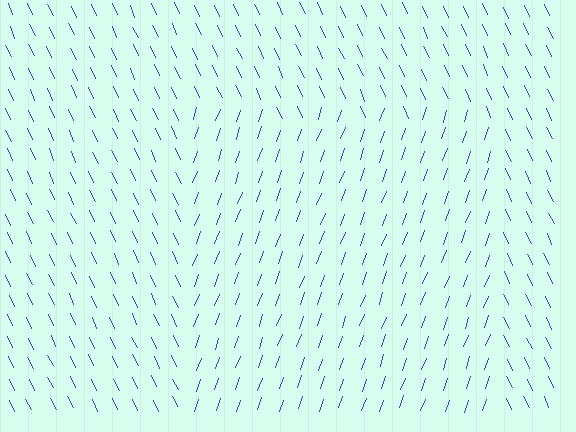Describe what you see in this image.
The image is filled with small blue line segments. A rectangle region in the image has lines oriented differently from the surrounding lines, creating a visible texture boundary.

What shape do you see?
I see a rectangle.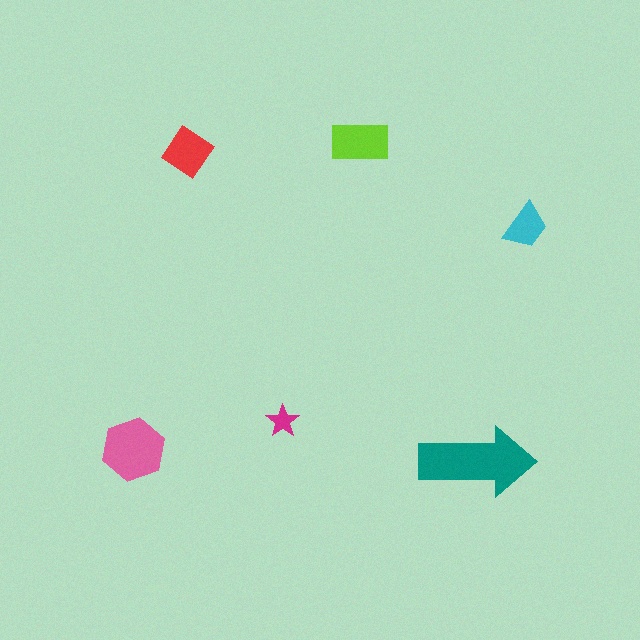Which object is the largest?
The teal arrow.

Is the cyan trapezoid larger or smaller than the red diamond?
Smaller.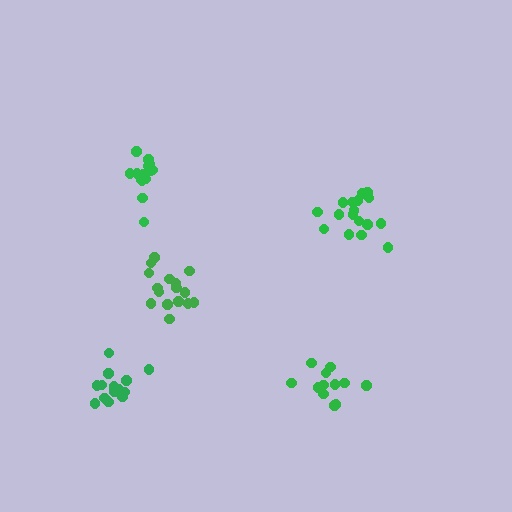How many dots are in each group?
Group 1: 17 dots, Group 2: 15 dots, Group 3: 12 dots, Group 4: 16 dots, Group 5: 14 dots (74 total).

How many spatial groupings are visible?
There are 5 spatial groupings.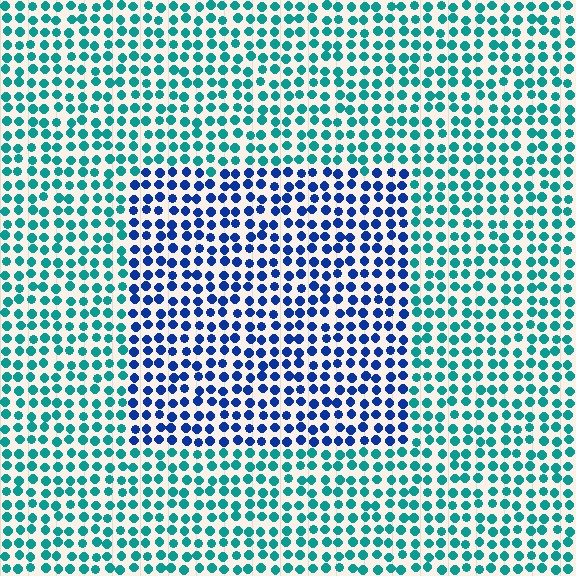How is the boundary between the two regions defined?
The boundary is defined purely by a slight shift in hue (about 48 degrees). Spacing, size, and orientation are identical on both sides.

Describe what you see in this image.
The image is filled with small teal elements in a uniform arrangement. A rectangle-shaped region is visible where the elements are tinted to a slightly different hue, forming a subtle color boundary.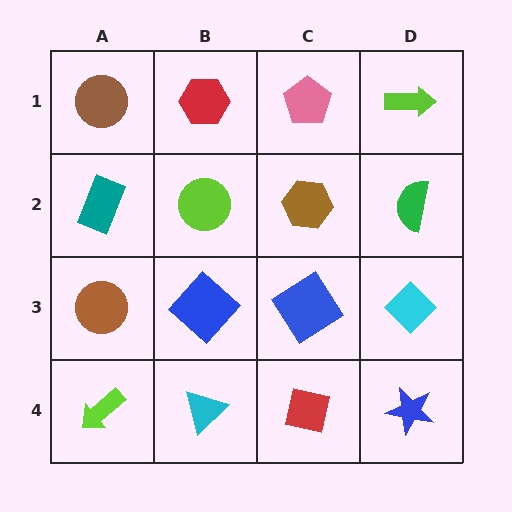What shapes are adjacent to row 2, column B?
A red hexagon (row 1, column B), a blue diamond (row 3, column B), a teal rectangle (row 2, column A), a brown hexagon (row 2, column C).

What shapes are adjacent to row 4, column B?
A blue diamond (row 3, column B), a lime arrow (row 4, column A), a red square (row 4, column C).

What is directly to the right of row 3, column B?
A blue diamond.